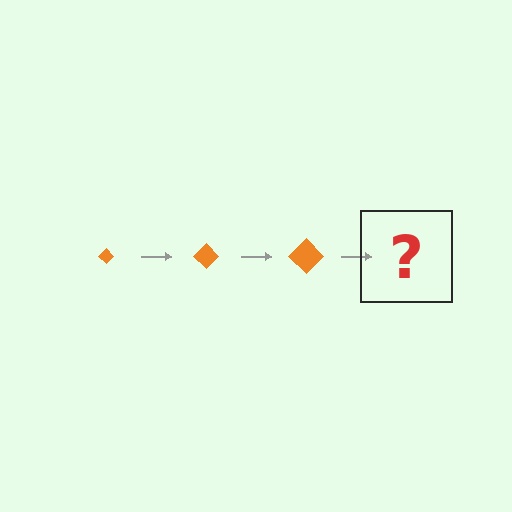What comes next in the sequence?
The next element should be an orange diamond, larger than the previous one.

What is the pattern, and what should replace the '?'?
The pattern is that the diamond gets progressively larger each step. The '?' should be an orange diamond, larger than the previous one.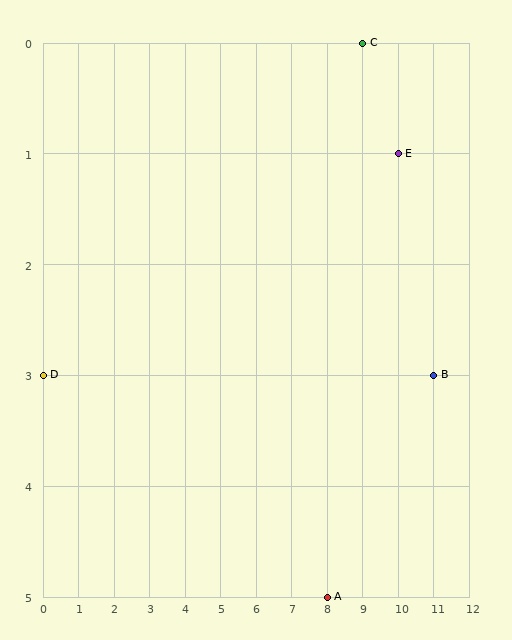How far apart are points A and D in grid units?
Points A and D are 8 columns and 2 rows apart (about 8.2 grid units diagonally).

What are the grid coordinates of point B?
Point B is at grid coordinates (11, 3).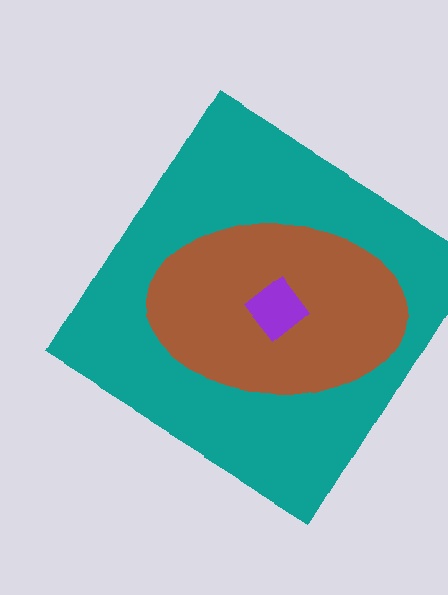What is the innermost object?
The purple diamond.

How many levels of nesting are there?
3.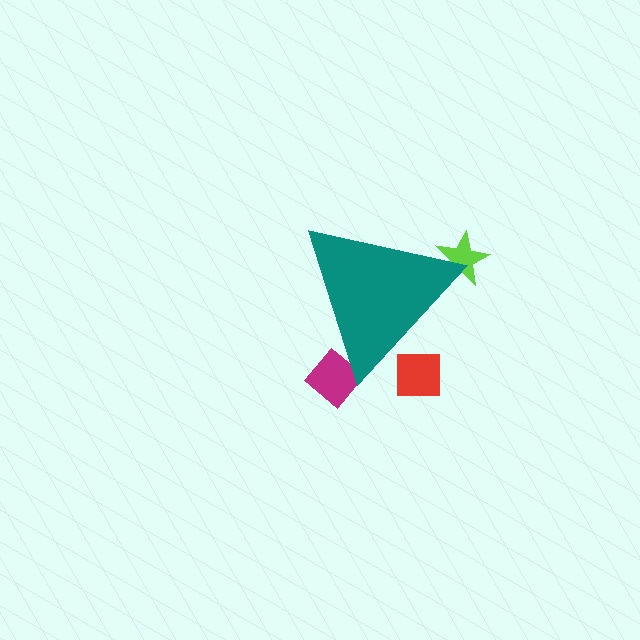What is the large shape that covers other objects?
A teal triangle.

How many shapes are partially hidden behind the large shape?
3 shapes are partially hidden.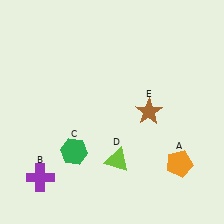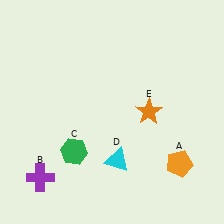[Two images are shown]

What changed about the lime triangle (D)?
In Image 1, D is lime. In Image 2, it changed to cyan.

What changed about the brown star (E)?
In Image 1, E is brown. In Image 2, it changed to orange.